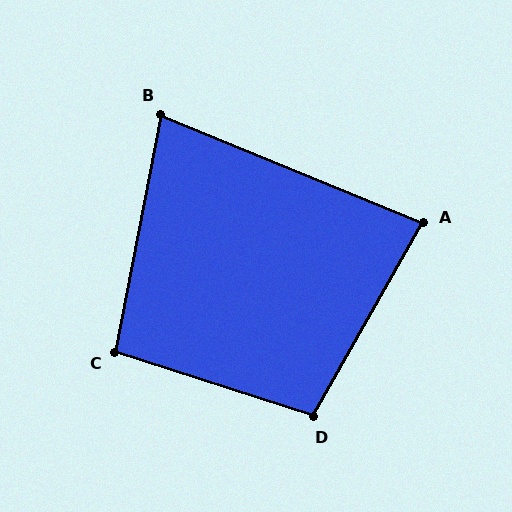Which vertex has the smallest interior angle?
B, at approximately 79 degrees.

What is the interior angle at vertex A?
Approximately 83 degrees (acute).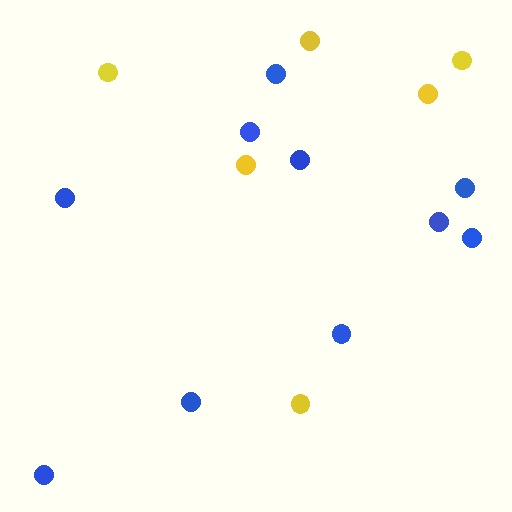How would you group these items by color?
There are 2 groups: one group of blue circles (10) and one group of yellow circles (6).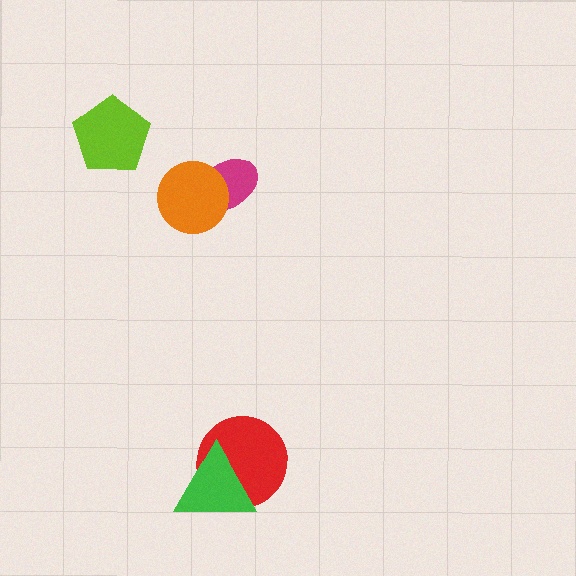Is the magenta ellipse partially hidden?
Yes, it is partially covered by another shape.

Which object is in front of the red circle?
The green triangle is in front of the red circle.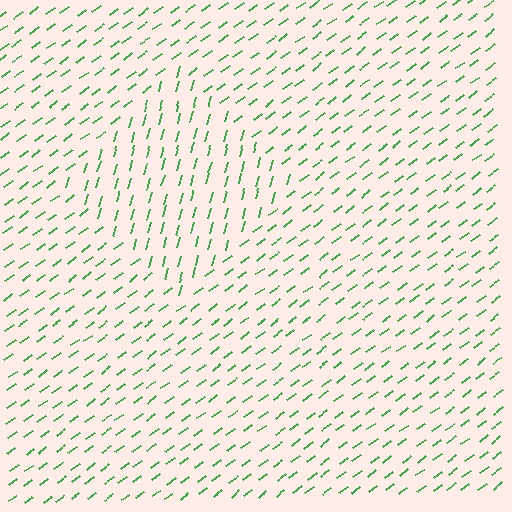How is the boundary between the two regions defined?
The boundary is defined purely by a change in line orientation (approximately 39 degrees difference). All lines are the same color and thickness.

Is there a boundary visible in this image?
Yes, there is a texture boundary formed by a change in line orientation.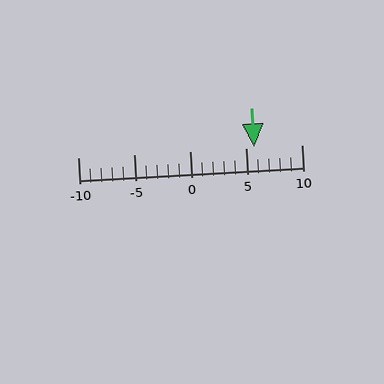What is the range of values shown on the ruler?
The ruler shows values from -10 to 10.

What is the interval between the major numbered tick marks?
The major tick marks are spaced 5 units apart.